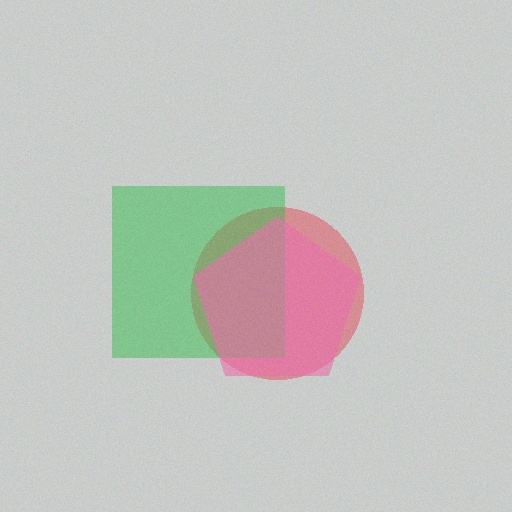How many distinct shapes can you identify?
There are 3 distinct shapes: a red circle, a green square, a pink pentagon.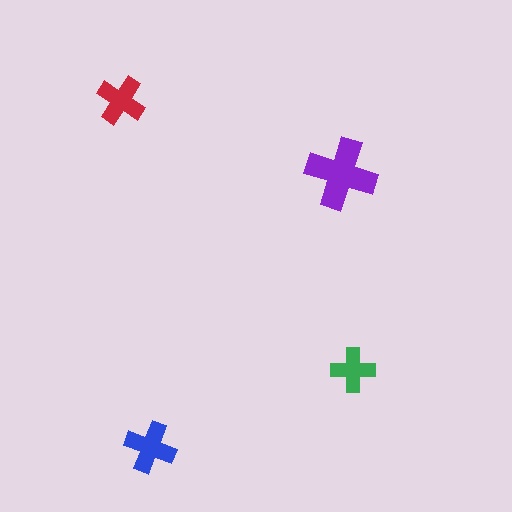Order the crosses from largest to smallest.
the purple one, the blue one, the red one, the green one.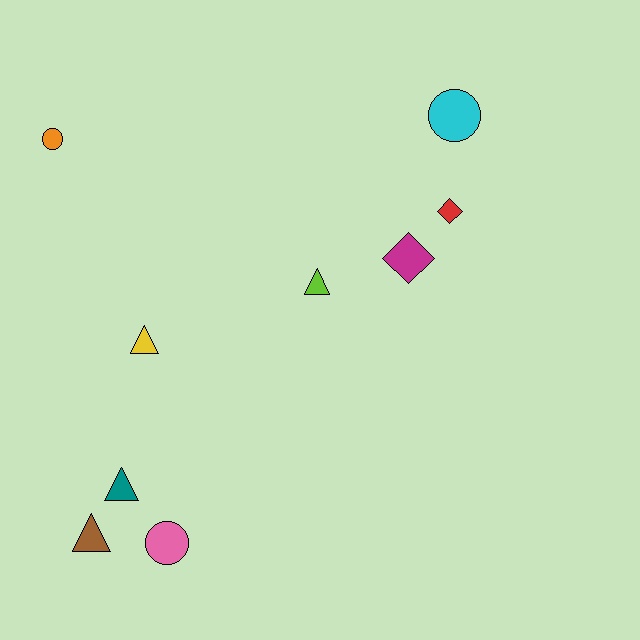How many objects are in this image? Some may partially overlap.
There are 9 objects.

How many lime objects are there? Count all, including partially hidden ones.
There is 1 lime object.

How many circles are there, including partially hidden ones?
There are 3 circles.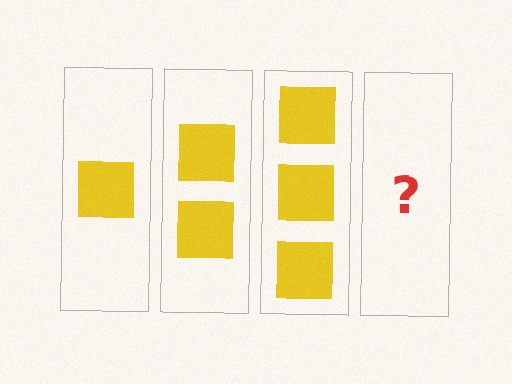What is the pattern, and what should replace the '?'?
The pattern is that each step adds one more square. The '?' should be 4 squares.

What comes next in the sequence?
The next element should be 4 squares.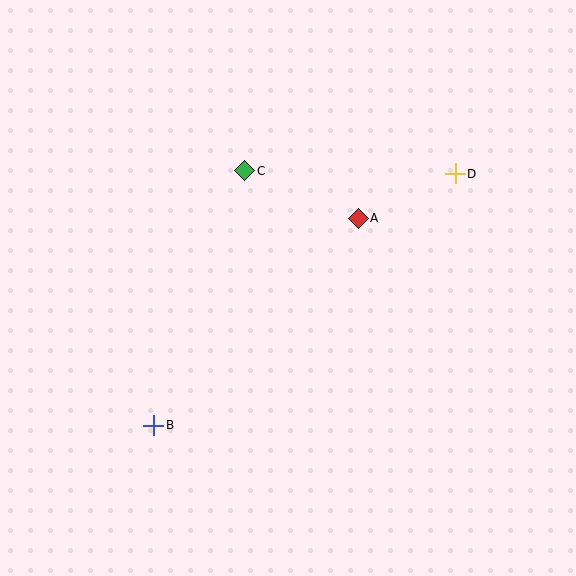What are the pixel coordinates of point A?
Point A is at (358, 218).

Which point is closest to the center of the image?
Point A at (358, 218) is closest to the center.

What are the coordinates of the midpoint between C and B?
The midpoint between C and B is at (199, 298).